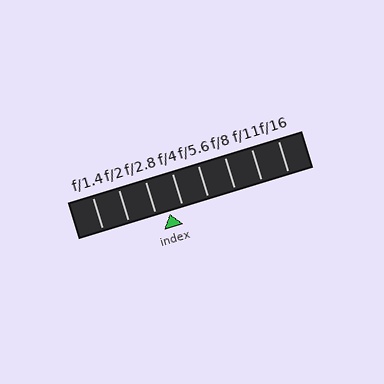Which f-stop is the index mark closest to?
The index mark is closest to f/4.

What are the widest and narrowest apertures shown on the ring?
The widest aperture shown is f/1.4 and the narrowest is f/16.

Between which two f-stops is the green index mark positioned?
The index mark is between f/2.8 and f/4.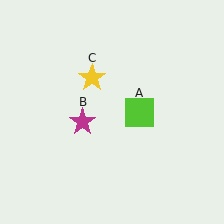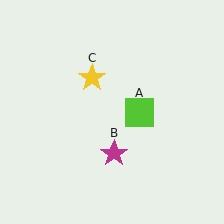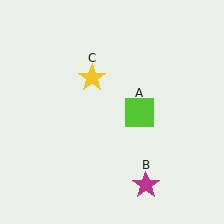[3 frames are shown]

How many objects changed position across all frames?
1 object changed position: magenta star (object B).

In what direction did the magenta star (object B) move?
The magenta star (object B) moved down and to the right.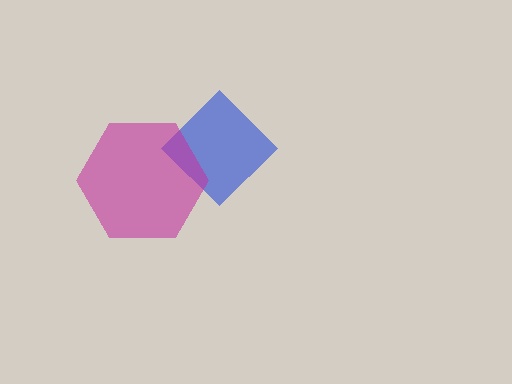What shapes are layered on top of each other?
The layered shapes are: a blue diamond, a magenta hexagon.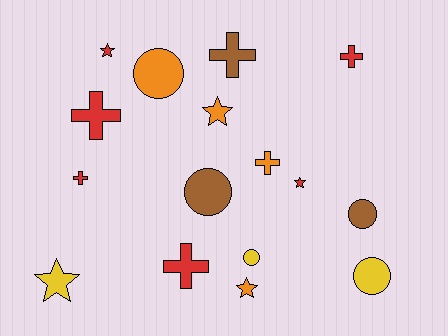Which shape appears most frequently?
Cross, with 6 objects.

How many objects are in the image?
There are 16 objects.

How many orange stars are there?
There are 2 orange stars.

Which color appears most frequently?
Red, with 6 objects.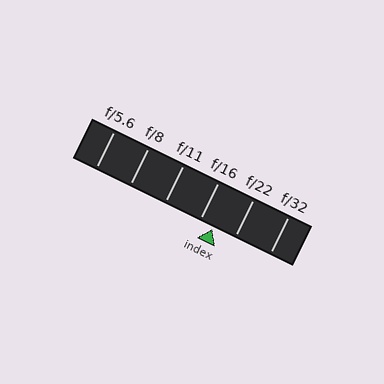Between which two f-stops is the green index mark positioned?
The index mark is between f/16 and f/22.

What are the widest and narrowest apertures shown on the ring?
The widest aperture shown is f/5.6 and the narrowest is f/32.